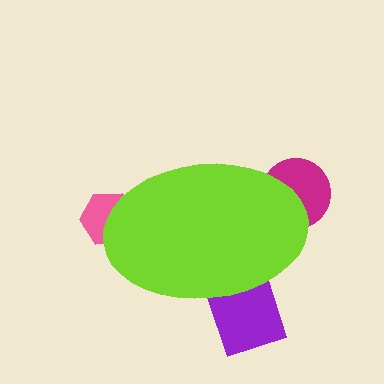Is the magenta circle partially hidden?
Yes, the magenta circle is partially hidden behind the lime ellipse.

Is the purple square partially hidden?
Yes, the purple square is partially hidden behind the lime ellipse.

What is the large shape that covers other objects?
A lime ellipse.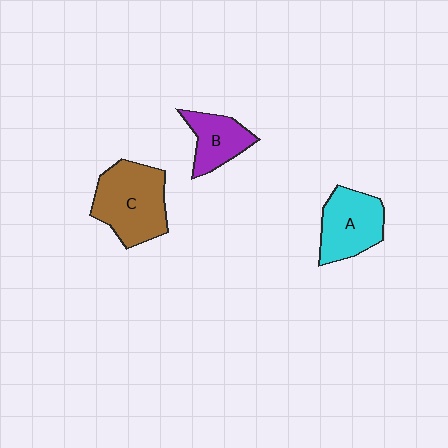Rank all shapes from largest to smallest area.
From largest to smallest: C (brown), A (cyan), B (purple).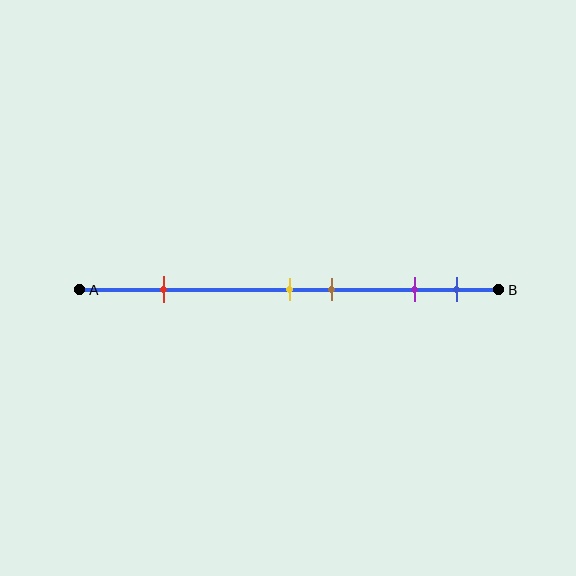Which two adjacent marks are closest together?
The yellow and brown marks are the closest adjacent pair.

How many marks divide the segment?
There are 5 marks dividing the segment.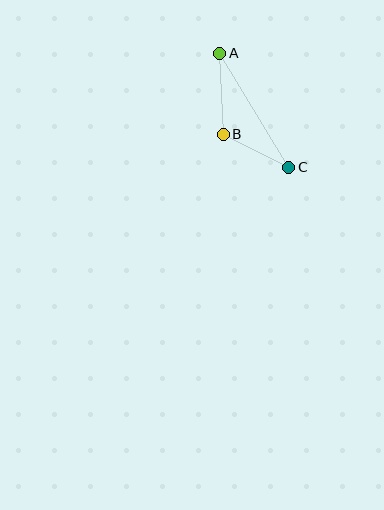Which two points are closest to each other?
Points B and C are closest to each other.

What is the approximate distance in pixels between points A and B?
The distance between A and B is approximately 81 pixels.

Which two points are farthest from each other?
Points A and C are farthest from each other.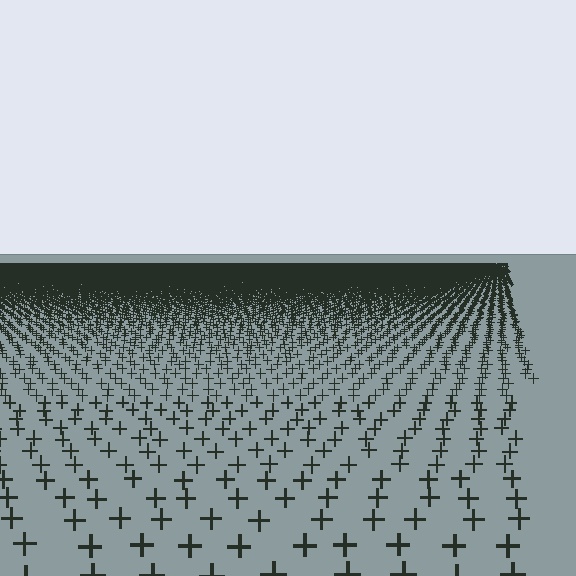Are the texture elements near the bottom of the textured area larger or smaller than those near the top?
Larger. Near the bottom, elements are closer to the viewer and appear at a bigger on-screen size.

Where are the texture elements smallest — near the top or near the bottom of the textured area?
Near the top.